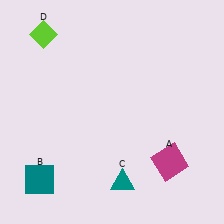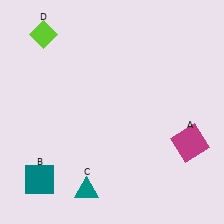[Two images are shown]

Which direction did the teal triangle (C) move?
The teal triangle (C) moved left.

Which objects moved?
The objects that moved are: the magenta square (A), the teal triangle (C).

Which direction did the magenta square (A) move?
The magenta square (A) moved right.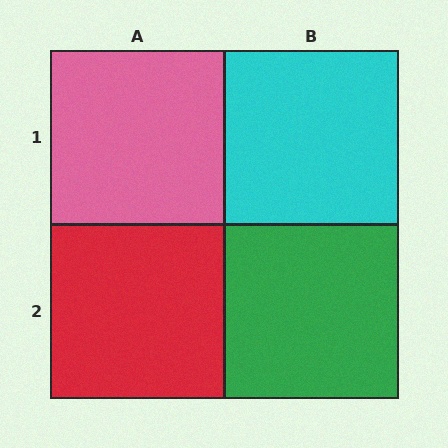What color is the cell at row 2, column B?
Green.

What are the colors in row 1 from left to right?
Pink, cyan.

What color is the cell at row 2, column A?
Red.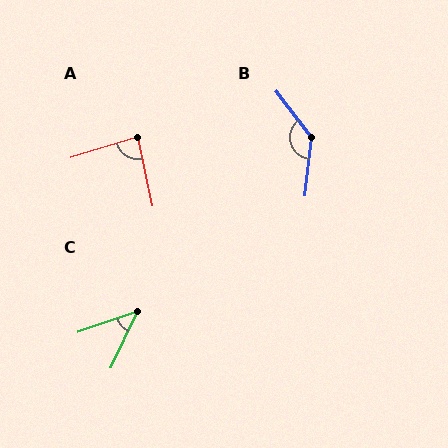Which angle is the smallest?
C, at approximately 46 degrees.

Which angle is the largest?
B, at approximately 137 degrees.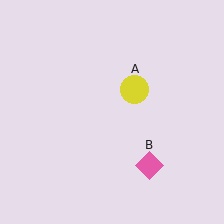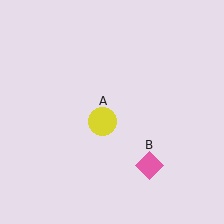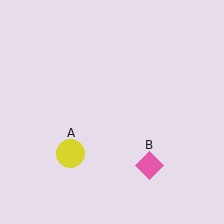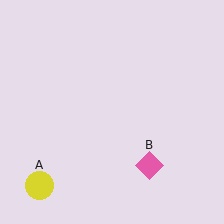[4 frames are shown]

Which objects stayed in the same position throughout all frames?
Pink diamond (object B) remained stationary.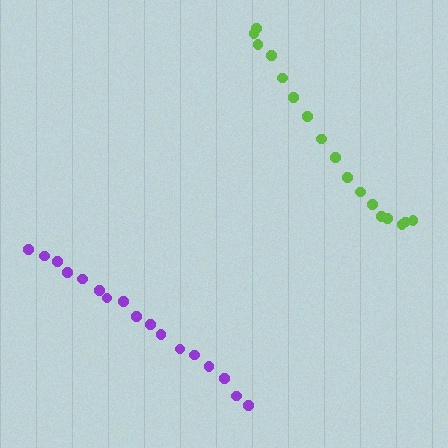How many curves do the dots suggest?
There are 2 distinct paths.